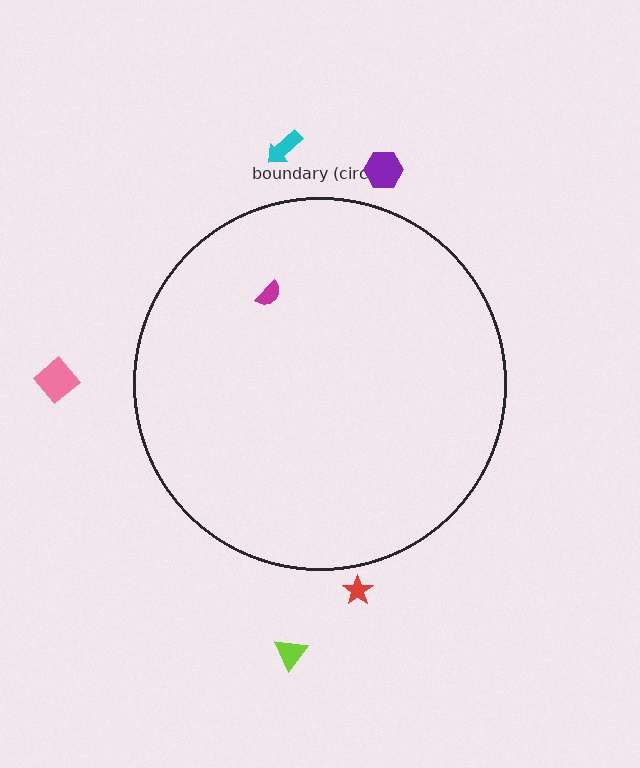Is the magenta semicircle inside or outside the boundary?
Inside.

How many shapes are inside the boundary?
1 inside, 5 outside.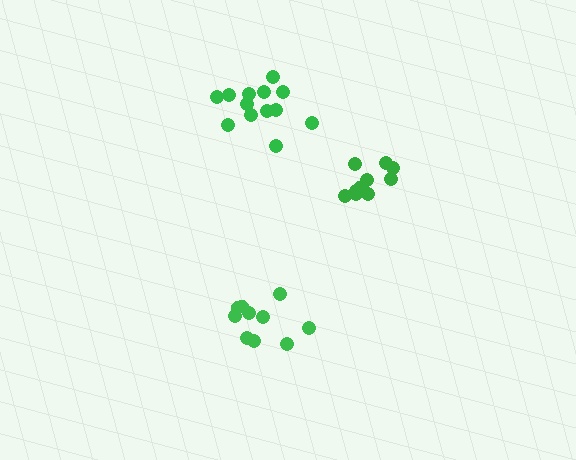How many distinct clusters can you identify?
There are 3 distinct clusters.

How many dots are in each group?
Group 1: 10 dots, Group 2: 13 dots, Group 3: 11 dots (34 total).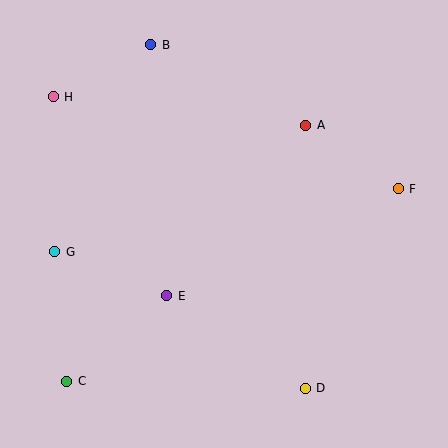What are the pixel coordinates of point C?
Point C is at (67, 381).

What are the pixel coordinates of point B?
Point B is at (151, 45).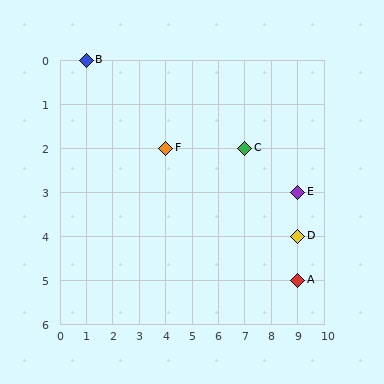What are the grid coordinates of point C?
Point C is at grid coordinates (7, 2).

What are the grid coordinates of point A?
Point A is at grid coordinates (9, 5).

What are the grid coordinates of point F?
Point F is at grid coordinates (4, 2).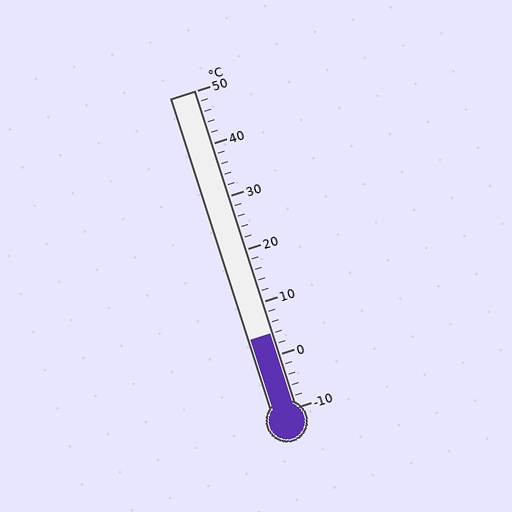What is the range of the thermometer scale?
The thermometer scale ranges from -10°C to 50°C.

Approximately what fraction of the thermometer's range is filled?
The thermometer is filled to approximately 25% of its range.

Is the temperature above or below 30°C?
The temperature is below 30°C.